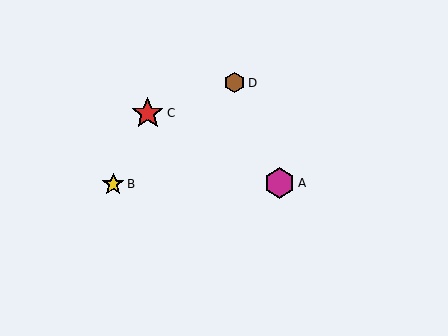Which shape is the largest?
The red star (labeled C) is the largest.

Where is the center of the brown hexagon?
The center of the brown hexagon is at (234, 83).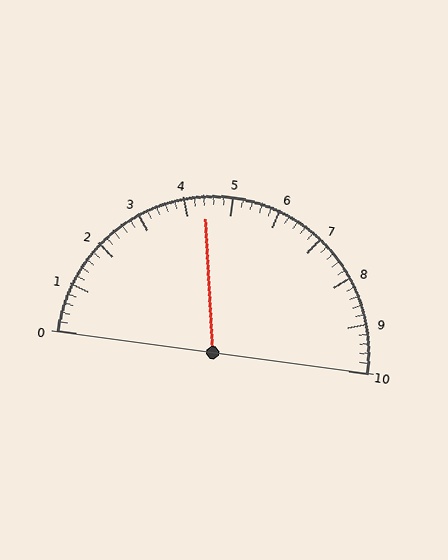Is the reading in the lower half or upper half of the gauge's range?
The reading is in the lower half of the range (0 to 10).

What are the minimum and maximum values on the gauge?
The gauge ranges from 0 to 10.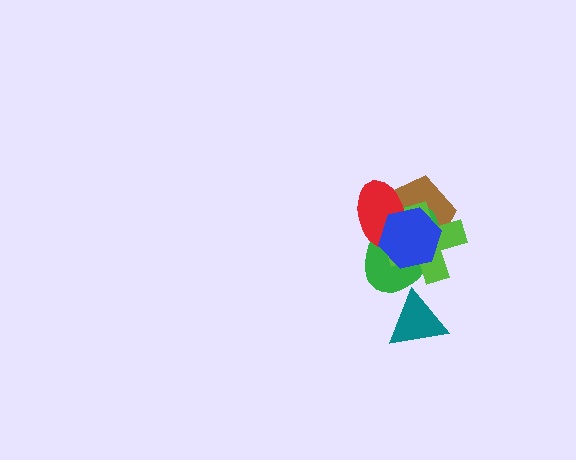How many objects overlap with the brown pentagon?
4 objects overlap with the brown pentagon.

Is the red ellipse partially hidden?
Yes, it is partially covered by another shape.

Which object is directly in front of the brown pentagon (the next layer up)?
The green ellipse is directly in front of the brown pentagon.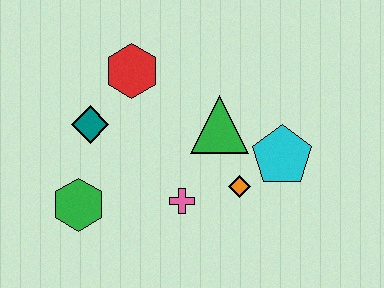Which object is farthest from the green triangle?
The green hexagon is farthest from the green triangle.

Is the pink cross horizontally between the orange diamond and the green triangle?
No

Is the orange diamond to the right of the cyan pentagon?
No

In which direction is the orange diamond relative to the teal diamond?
The orange diamond is to the right of the teal diamond.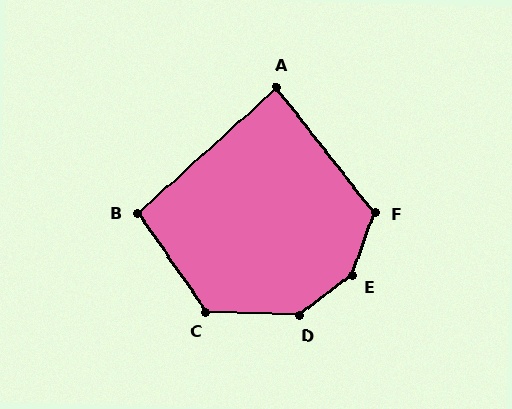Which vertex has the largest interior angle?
E, at approximately 148 degrees.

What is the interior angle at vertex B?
Approximately 97 degrees (obtuse).